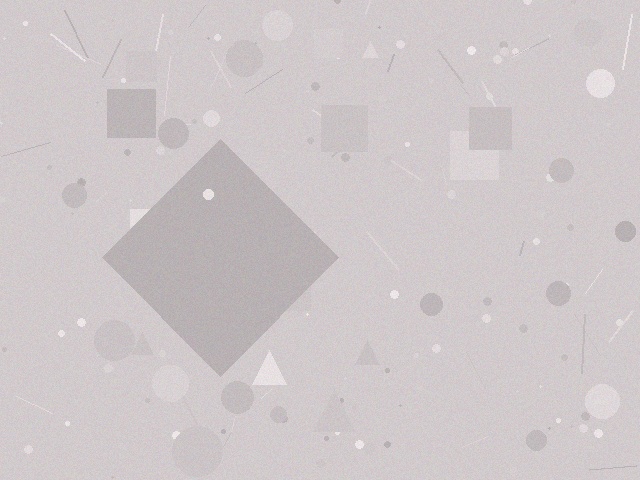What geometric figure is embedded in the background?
A diamond is embedded in the background.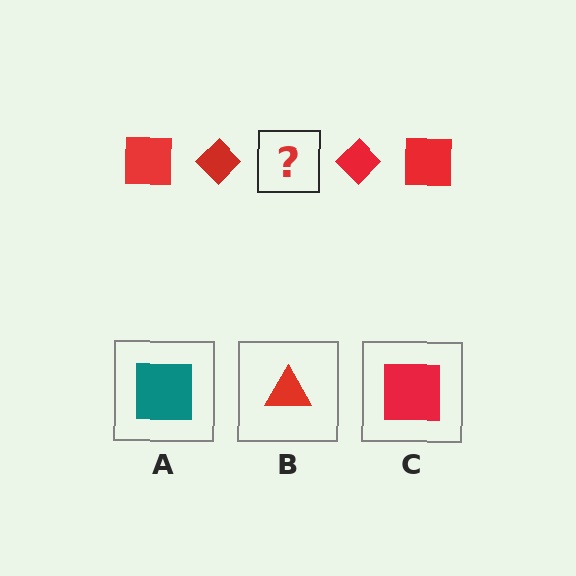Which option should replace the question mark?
Option C.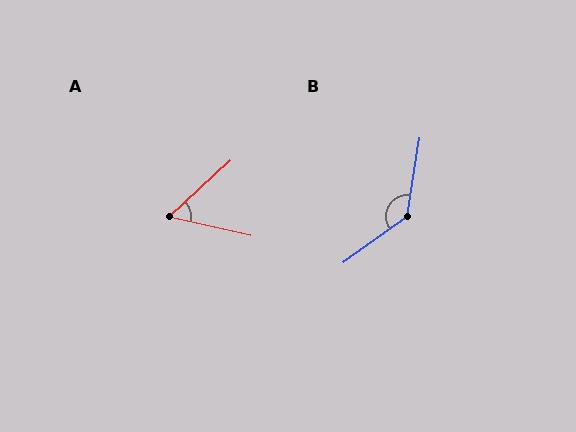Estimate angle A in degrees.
Approximately 55 degrees.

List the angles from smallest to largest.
A (55°), B (135°).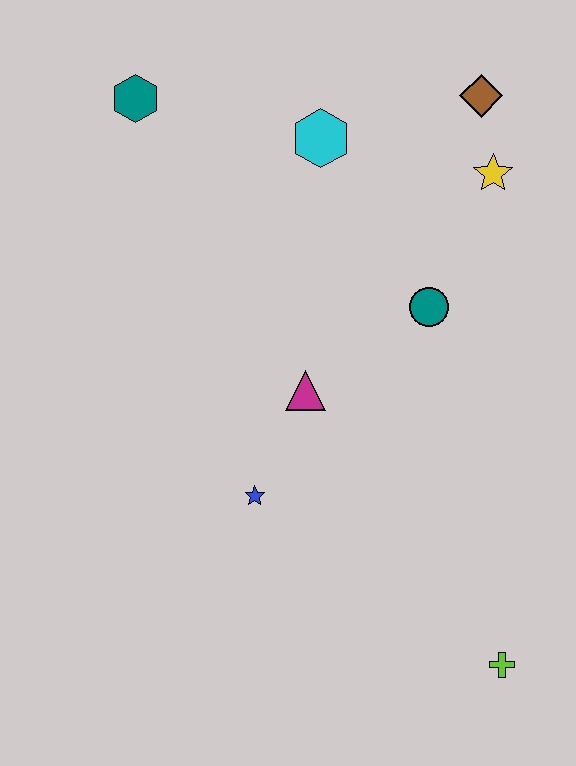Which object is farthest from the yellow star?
The lime cross is farthest from the yellow star.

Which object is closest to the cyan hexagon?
The brown diamond is closest to the cyan hexagon.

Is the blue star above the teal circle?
No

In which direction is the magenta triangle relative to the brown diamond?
The magenta triangle is below the brown diamond.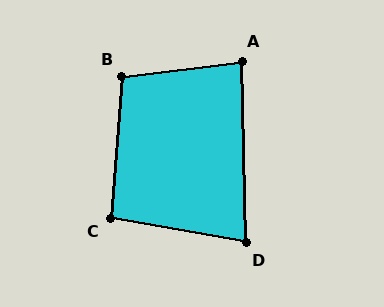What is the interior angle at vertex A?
Approximately 85 degrees (acute).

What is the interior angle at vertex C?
Approximately 95 degrees (obtuse).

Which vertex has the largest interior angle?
B, at approximately 101 degrees.